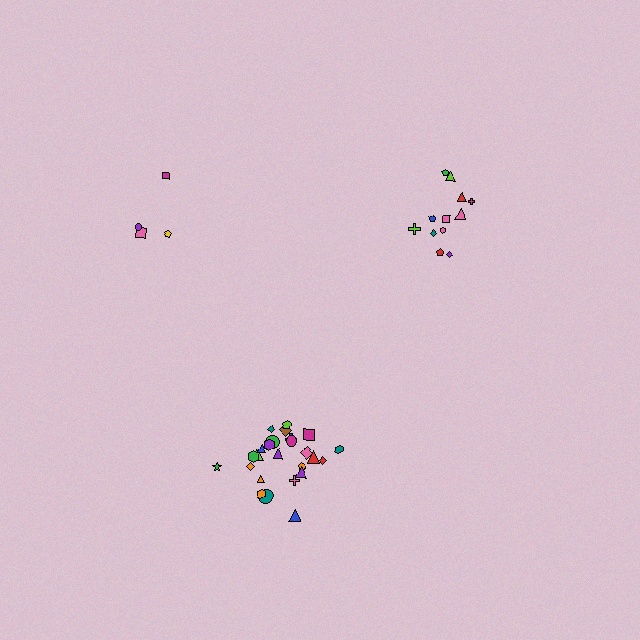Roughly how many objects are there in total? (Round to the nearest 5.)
Roughly 40 objects in total.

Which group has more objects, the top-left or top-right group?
The top-right group.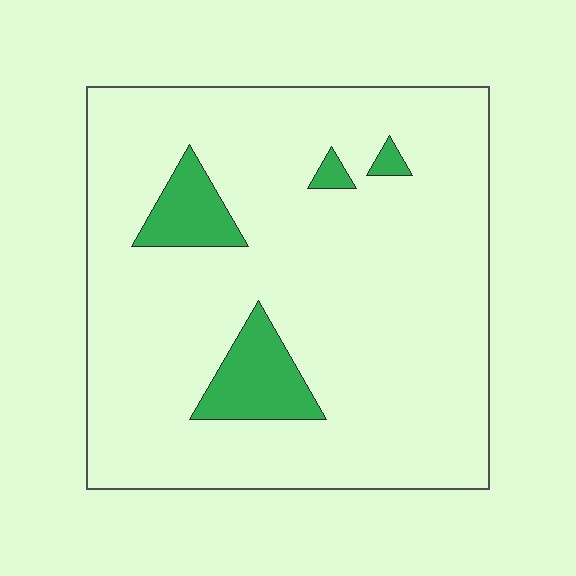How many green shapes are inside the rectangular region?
4.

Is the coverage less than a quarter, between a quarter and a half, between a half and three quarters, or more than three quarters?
Less than a quarter.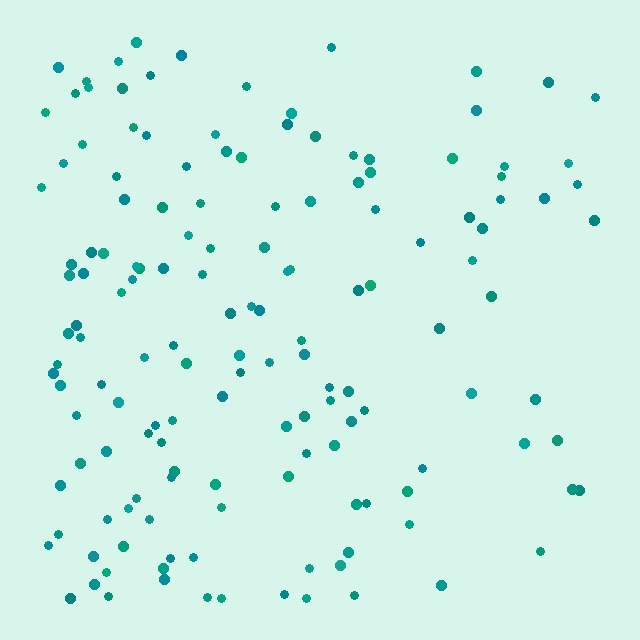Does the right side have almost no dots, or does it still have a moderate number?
Still a moderate number, just noticeably fewer than the left.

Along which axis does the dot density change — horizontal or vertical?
Horizontal.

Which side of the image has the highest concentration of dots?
The left.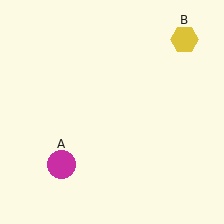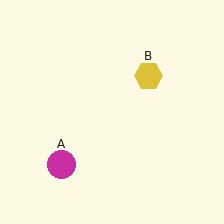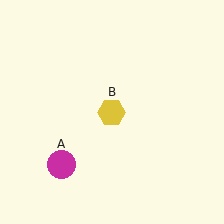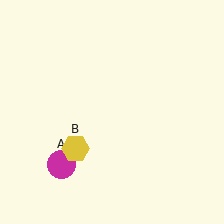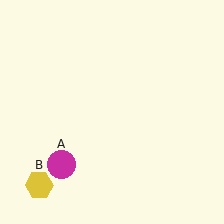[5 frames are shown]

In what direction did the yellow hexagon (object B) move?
The yellow hexagon (object B) moved down and to the left.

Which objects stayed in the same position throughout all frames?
Magenta circle (object A) remained stationary.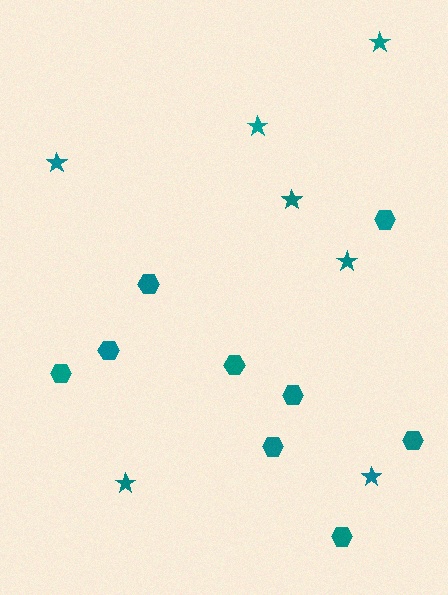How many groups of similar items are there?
There are 2 groups: one group of stars (7) and one group of hexagons (9).